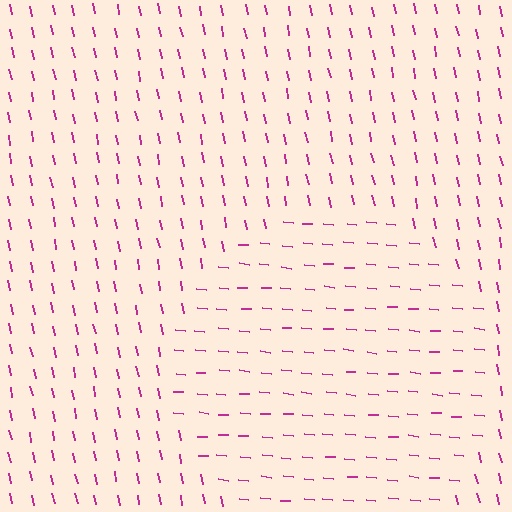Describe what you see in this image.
The image is filled with small magenta line segments. A circle region in the image has lines oriented differently from the surrounding lines, creating a visible texture boundary.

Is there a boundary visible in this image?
Yes, there is a texture boundary formed by a change in line orientation.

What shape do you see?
I see a circle.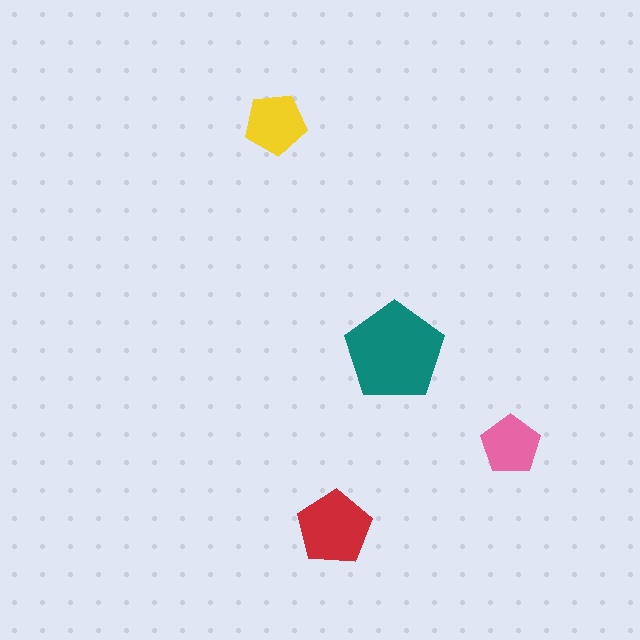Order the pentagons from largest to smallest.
the teal one, the red one, the yellow one, the pink one.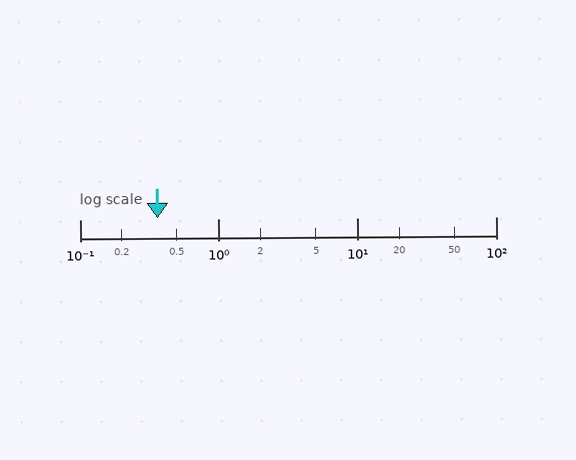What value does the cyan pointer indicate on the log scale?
The pointer indicates approximately 0.36.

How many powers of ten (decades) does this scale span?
The scale spans 3 decades, from 0.1 to 100.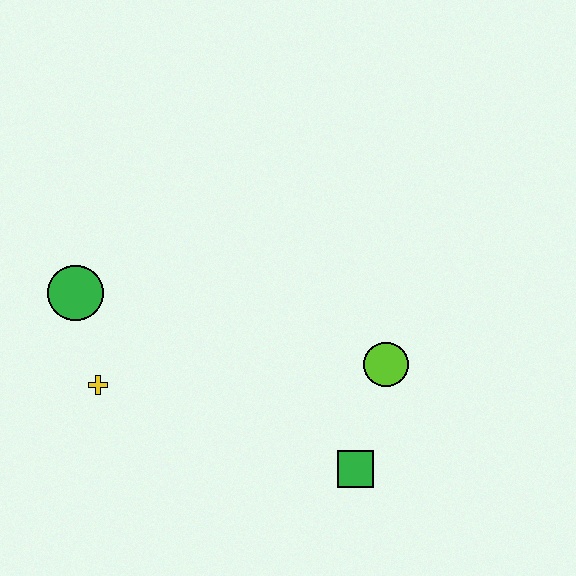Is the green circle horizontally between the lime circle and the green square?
No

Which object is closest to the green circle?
The yellow cross is closest to the green circle.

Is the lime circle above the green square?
Yes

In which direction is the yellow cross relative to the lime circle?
The yellow cross is to the left of the lime circle.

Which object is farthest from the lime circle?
The green circle is farthest from the lime circle.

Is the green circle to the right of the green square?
No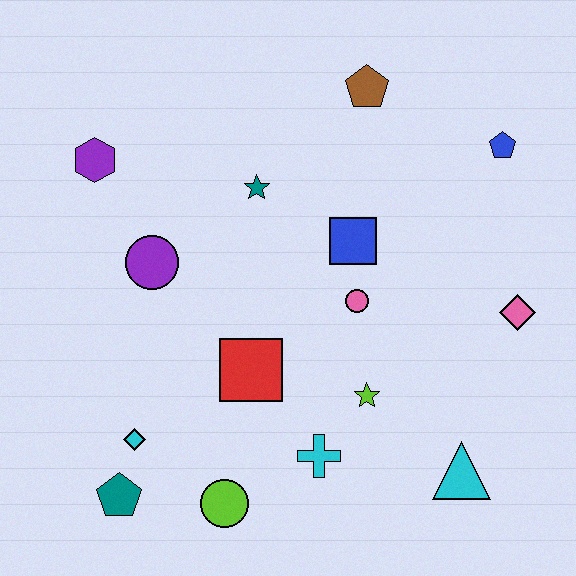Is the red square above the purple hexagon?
No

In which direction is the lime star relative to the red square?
The lime star is to the right of the red square.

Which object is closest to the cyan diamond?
The teal pentagon is closest to the cyan diamond.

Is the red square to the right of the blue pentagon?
No